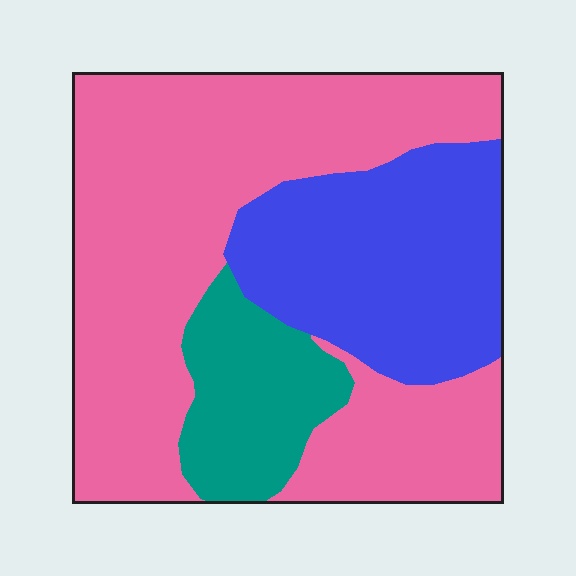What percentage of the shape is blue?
Blue takes up about one quarter (1/4) of the shape.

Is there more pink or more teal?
Pink.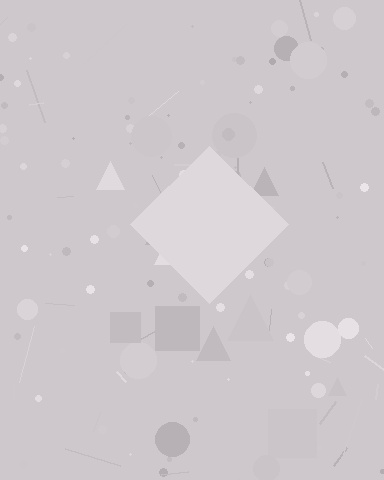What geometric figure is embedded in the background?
A diamond is embedded in the background.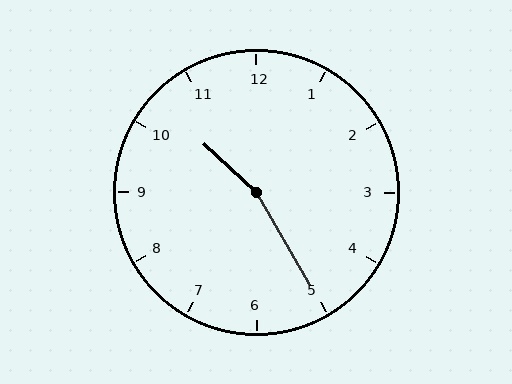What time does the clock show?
10:25.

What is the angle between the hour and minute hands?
Approximately 162 degrees.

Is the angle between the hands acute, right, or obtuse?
It is obtuse.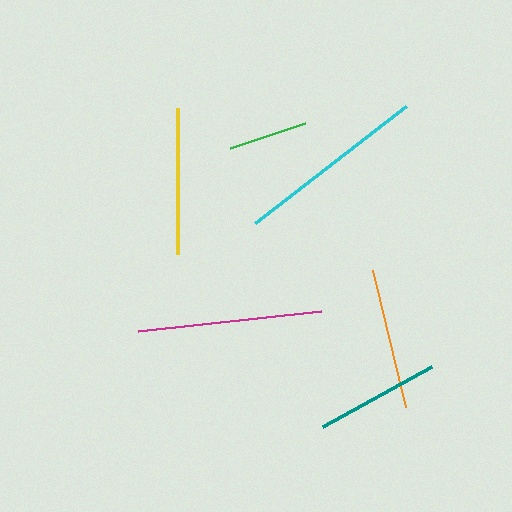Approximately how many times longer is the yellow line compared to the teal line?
The yellow line is approximately 1.2 times the length of the teal line.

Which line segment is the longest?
The cyan line is the longest at approximately 191 pixels.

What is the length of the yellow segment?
The yellow segment is approximately 146 pixels long.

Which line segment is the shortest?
The green line is the shortest at approximately 78 pixels.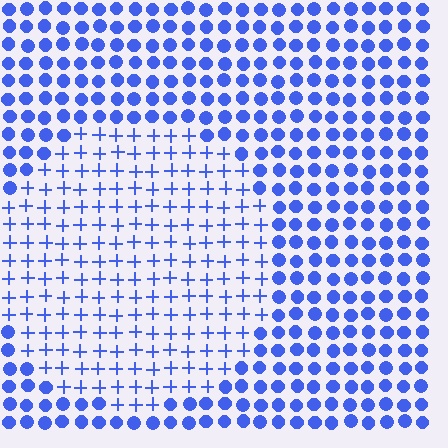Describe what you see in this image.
The image is filled with small blue elements arranged in a uniform grid. A circle-shaped region contains plus signs, while the surrounding area contains circles. The boundary is defined purely by the change in element shape.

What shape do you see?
I see a circle.